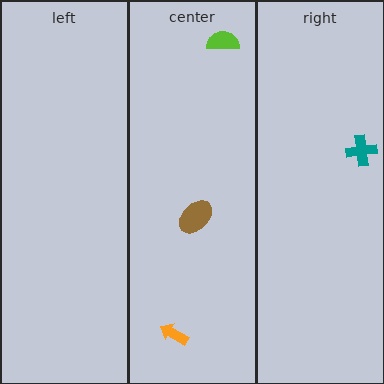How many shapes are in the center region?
3.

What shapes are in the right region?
The teal cross.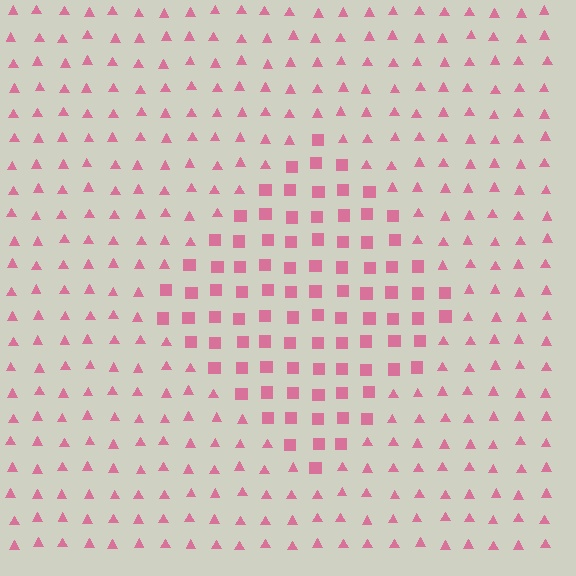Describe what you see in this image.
The image is filled with small pink elements arranged in a uniform grid. A diamond-shaped region contains squares, while the surrounding area contains triangles. The boundary is defined purely by the change in element shape.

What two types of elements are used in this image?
The image uses squares inside the diamond region and triangles outside it.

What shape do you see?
I see a diamond.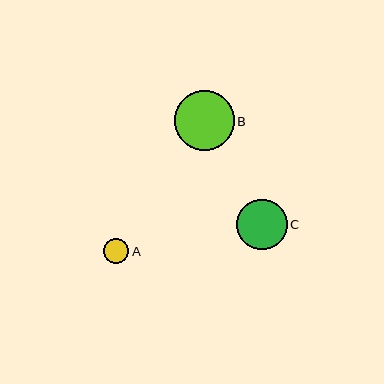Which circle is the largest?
Circle B is the largest with a size of approximately 60 pixels.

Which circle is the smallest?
Circle A is the smallest with a size of approximately 25 pixels.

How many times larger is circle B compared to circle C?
Circle B is approximately 1.2 times the size of circle C.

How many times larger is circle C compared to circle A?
Circle C is approximately 2.0 times the size of circle A.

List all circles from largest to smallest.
From largest to smallest: B, C, A.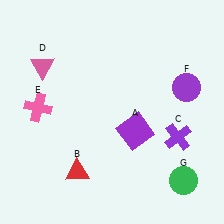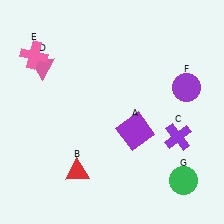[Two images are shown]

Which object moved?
The pink cross (E) moved up.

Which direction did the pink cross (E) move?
The pink cross (E) moved up.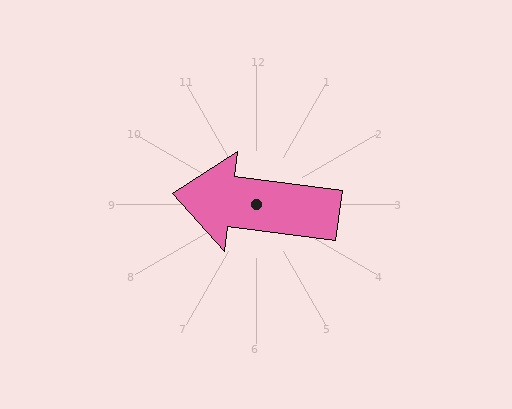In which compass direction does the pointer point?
West.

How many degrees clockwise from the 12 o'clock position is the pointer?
Approximately 277 degrees.